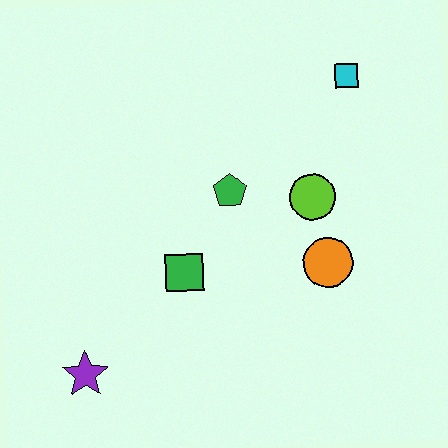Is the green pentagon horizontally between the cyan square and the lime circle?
No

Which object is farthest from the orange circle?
The purple star is farthest from the orange circle.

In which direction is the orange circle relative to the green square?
The orange circle is to the right of the green square.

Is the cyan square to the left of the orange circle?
No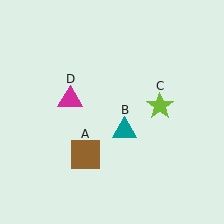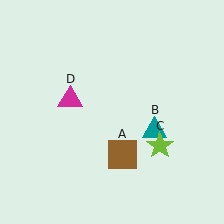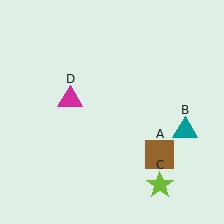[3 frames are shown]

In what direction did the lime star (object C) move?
The lime star (object C) moved down.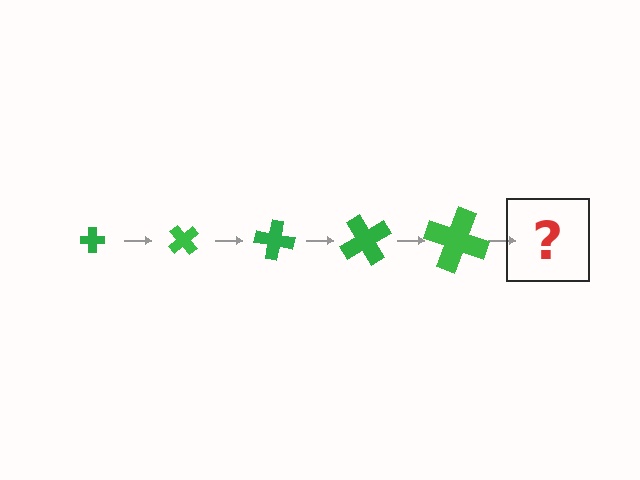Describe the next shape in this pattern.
It should be a cross, larger than the previous one and rotated 250 degrees from the start.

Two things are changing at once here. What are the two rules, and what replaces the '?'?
The two rules are that the cross grows larger each step and it rotates 50 degrees each step. The '?' should be a cross, larger than the previous one and rotated 250 degrees from the start.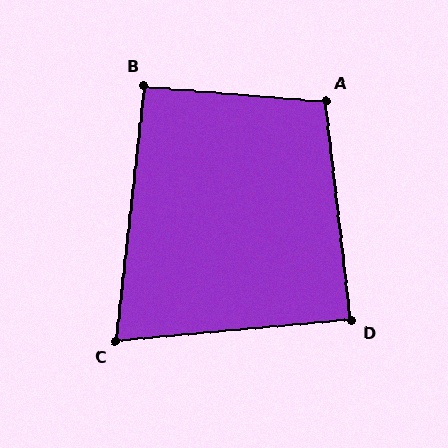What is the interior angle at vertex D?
Approximately 88 degrees (approximately right).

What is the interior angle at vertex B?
Approximately 92 degrees (approximately right).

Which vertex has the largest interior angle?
A, at approximately 102 degrees.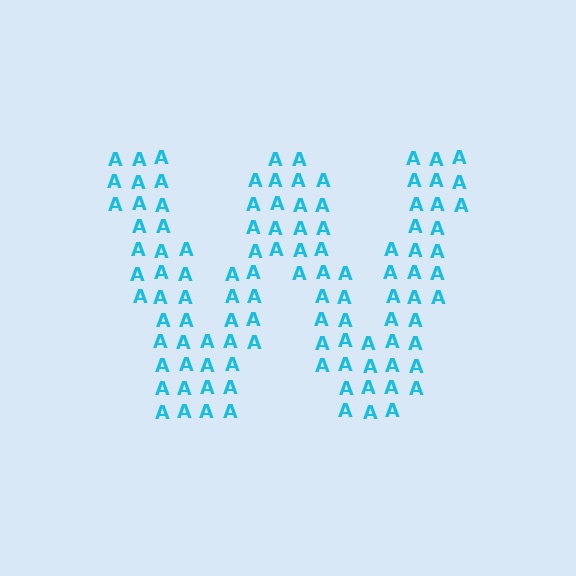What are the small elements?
The small elements are letter A's.